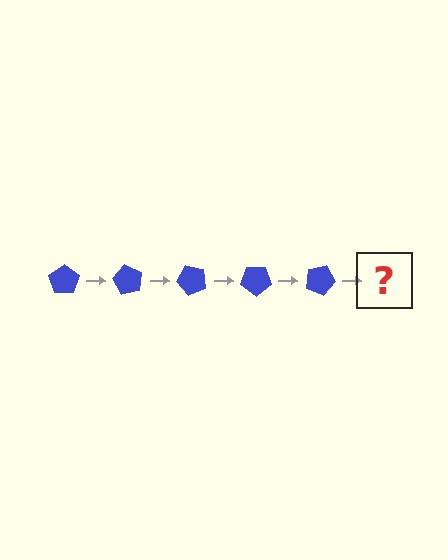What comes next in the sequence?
The next element should be a blue pentagon rotated 300 degrees.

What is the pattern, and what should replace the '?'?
The pattern is that the pentagon rotates 60 degrees each step. The '?' should be a blue pentagon rotated 300 degrees.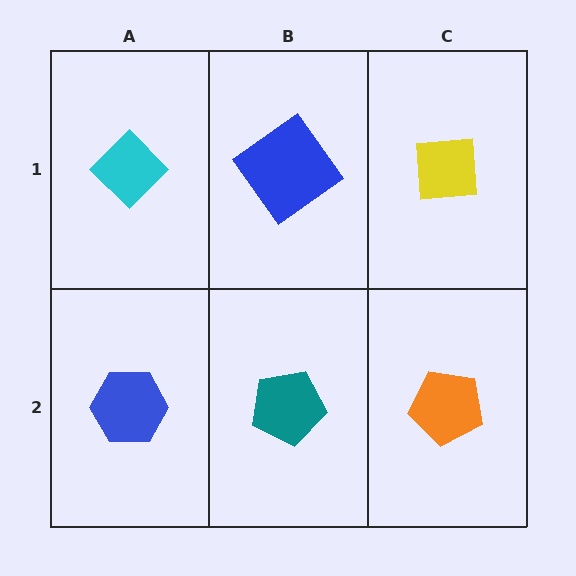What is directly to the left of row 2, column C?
A teal pentagon.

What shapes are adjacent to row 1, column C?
An orange pentagon (row 2, column C), a blue diamond (row 1, column B).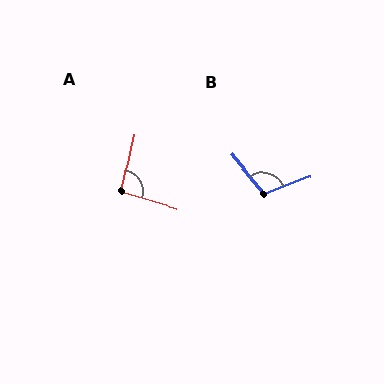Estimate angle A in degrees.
Approximately 94 degrees.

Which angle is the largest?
B, at approximately 108 degrees.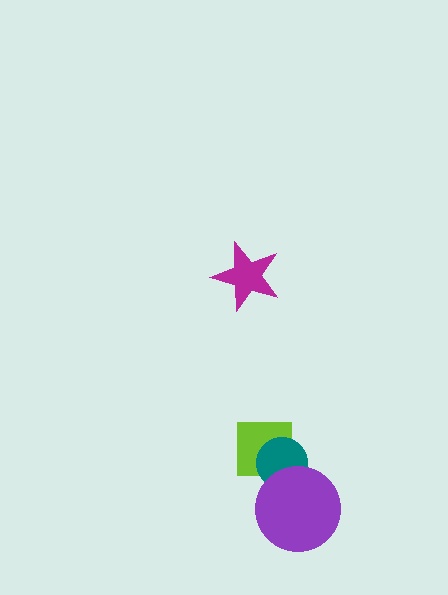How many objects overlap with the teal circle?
2 objects overlap with the teal circle.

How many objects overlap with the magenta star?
0 objects overlap with the magenta star.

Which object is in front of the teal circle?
The purple circle is in front of the teal circle.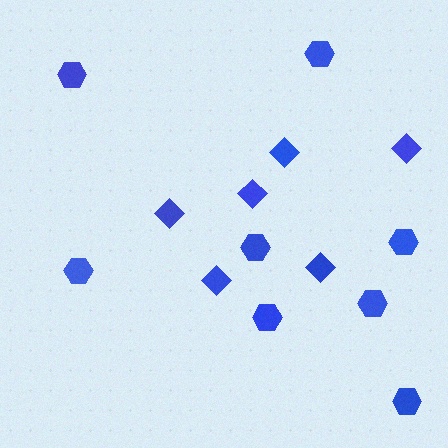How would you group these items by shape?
There are 2 groups: one group of hexagons (8) and one group of diamonds (6).